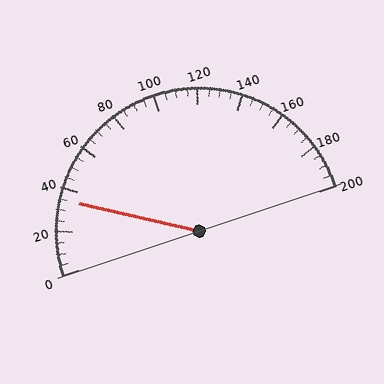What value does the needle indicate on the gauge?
The needle indicates approximately 35.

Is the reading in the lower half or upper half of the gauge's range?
The reading is in the lower half of the range (0 to 200).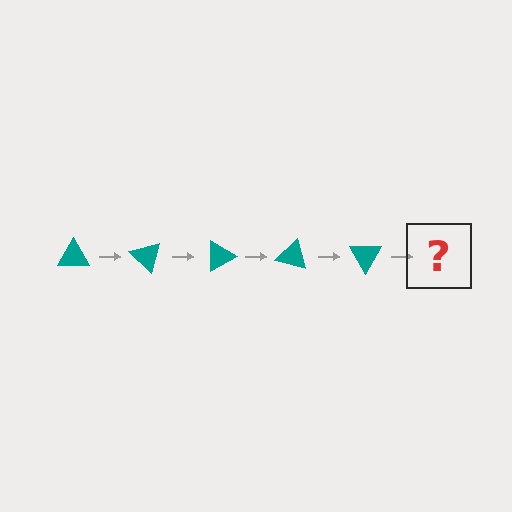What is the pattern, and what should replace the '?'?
The pattern is that the triangle rotates 45 degrees each step. The '?' should be a teal triangle rotated 225 degrees.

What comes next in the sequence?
The next element should be a teal triangle rotated 225 degrees.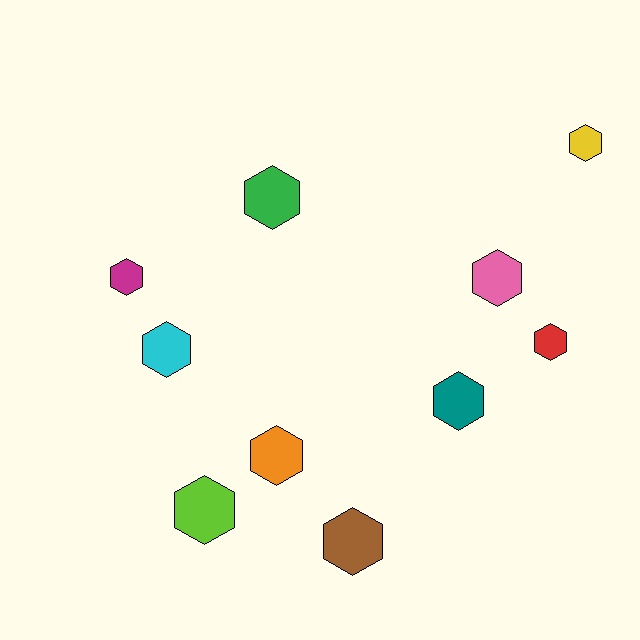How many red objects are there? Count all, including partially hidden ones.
There is 1 red object.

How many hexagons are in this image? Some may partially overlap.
There are 10 hexagons.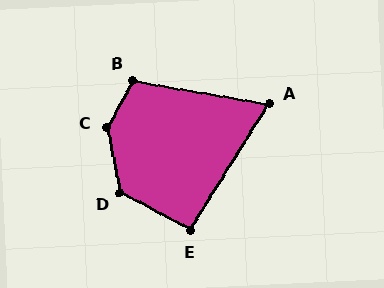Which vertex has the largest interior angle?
C, at approximately 139 degrees.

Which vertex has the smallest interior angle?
A, at approximately 68 degrees.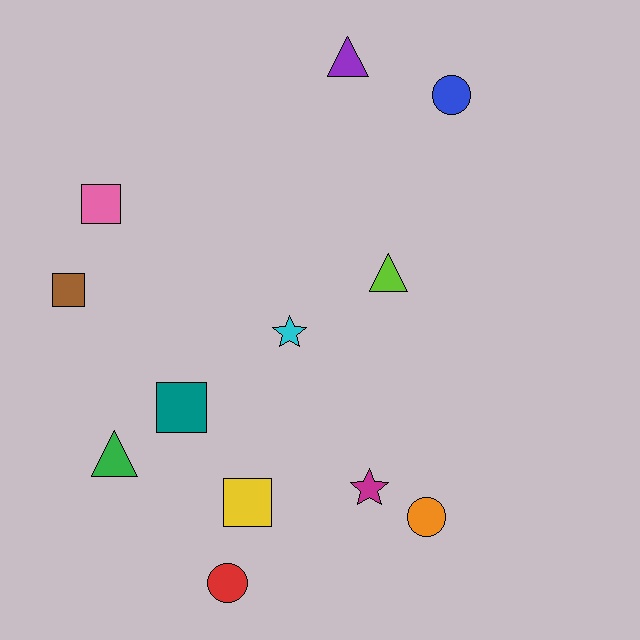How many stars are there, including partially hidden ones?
There are 2 stars.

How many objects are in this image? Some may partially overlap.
There are 12 objects.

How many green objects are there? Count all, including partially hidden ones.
There is 1 green object.